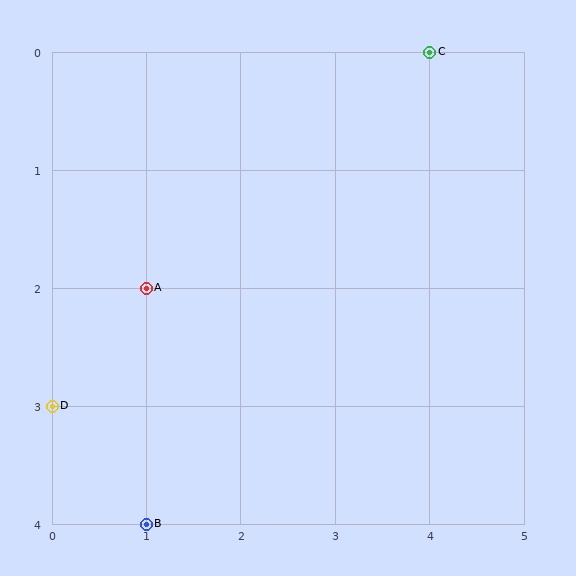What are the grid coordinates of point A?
Point A is at grid coordinates (1, 2).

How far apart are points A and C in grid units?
Points A and C are 3 columns and 2 rows apart (about 3.6 grid units diagonally).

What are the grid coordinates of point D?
Point D is at grid coordinates (0, 3).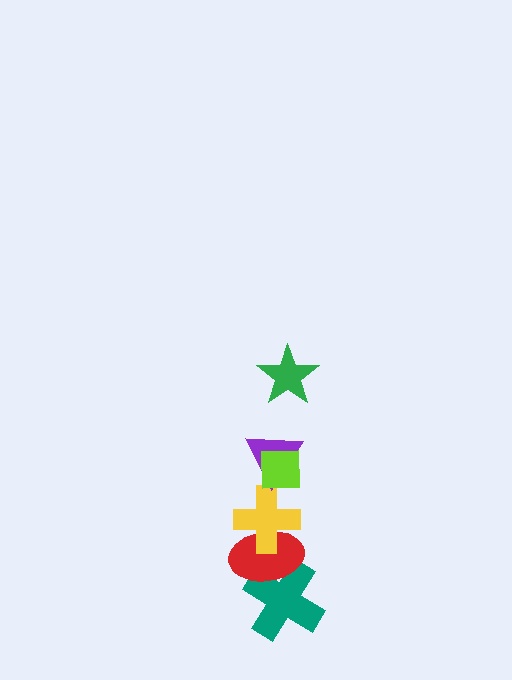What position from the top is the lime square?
The lime square is 2nd from the top.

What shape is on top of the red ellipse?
The yellow cross is on top of the red ellipse.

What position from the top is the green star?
The green star is 1st from the top.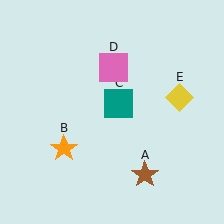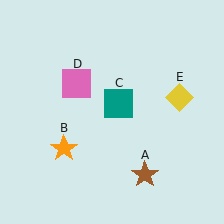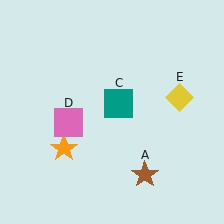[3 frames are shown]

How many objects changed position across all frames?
1 object changed position: pink square (object D).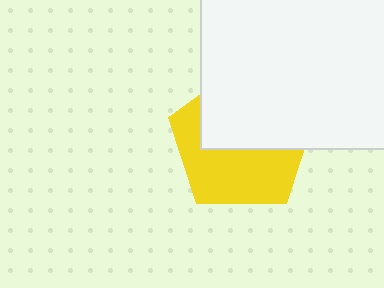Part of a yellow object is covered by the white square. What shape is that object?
It is a pentagon.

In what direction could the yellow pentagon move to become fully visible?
The yellow pentagon could move down. That would shift it out from behind the white square entirely.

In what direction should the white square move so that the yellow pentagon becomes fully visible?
The white square should move up. That is the shortest direction to clear the overlap and leave the yellow pentagon fully visible.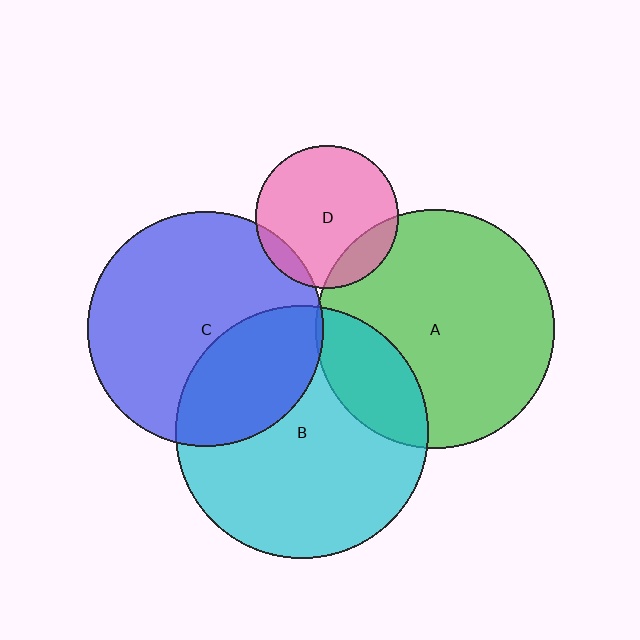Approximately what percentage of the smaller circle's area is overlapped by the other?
Approximately 10%.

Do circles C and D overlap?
Yes.